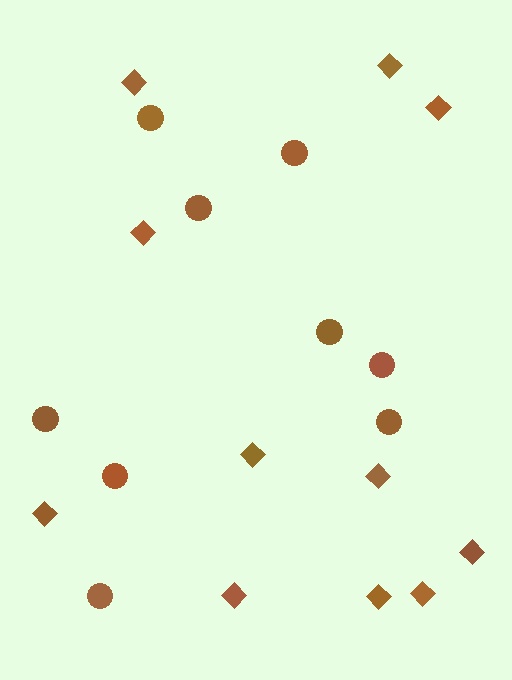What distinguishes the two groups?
There are 2 groups: one group of diamonds (11) and one group of circles (9).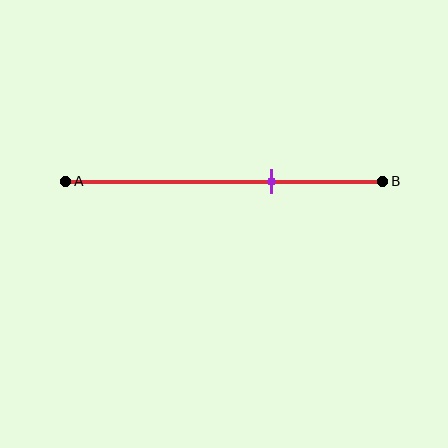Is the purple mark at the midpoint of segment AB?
No, the mark is at about 65% from A, not at the 50% midpoint.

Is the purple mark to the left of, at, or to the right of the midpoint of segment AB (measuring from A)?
The purple mark is to the right of the midpoint of segment AB.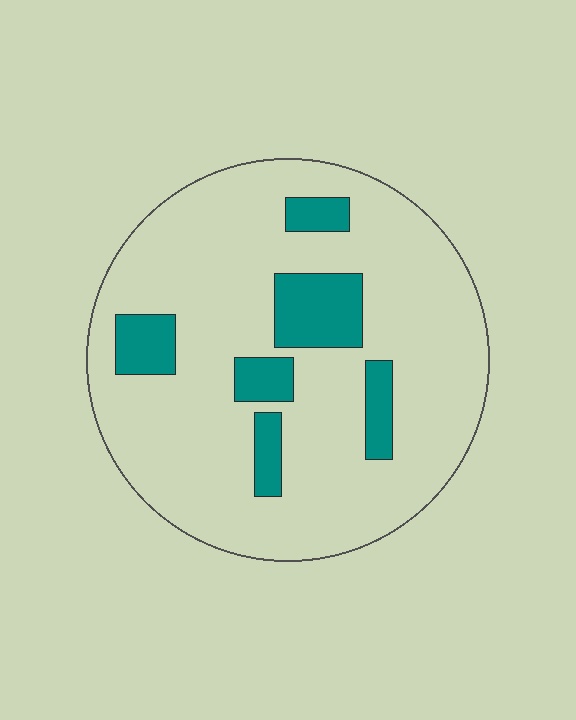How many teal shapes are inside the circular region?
6.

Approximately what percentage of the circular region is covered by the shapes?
Approximately 15%.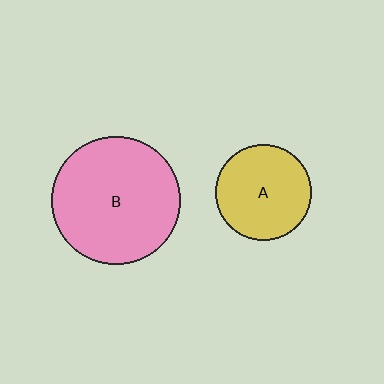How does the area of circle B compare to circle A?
Approximately 1.8 times.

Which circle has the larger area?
Circle B (pink).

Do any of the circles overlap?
No, none of the circles overlap.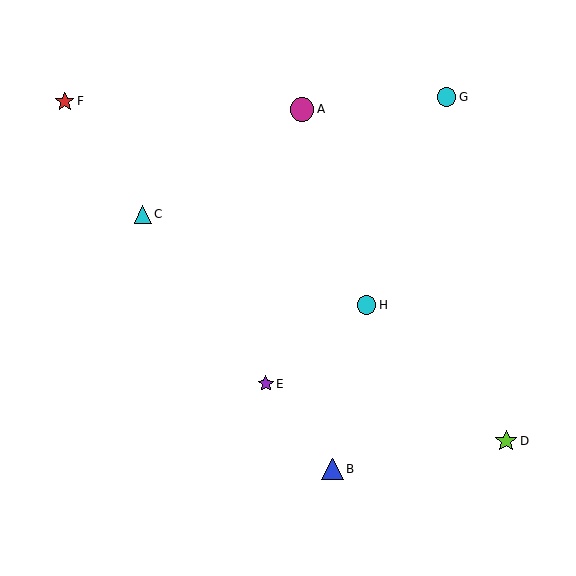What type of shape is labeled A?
Shape A is a magenta circle.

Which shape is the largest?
The magenta circle (labeled A) is the largest.